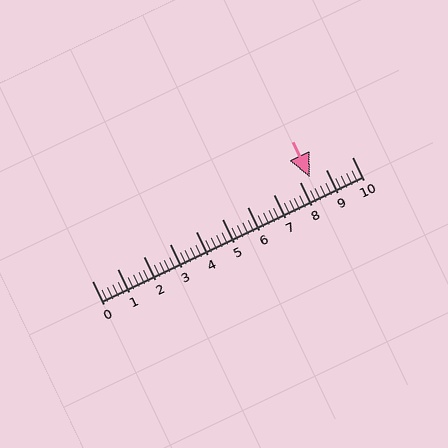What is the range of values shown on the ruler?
The ruler shows values from 0 to 10.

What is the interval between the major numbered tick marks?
The major tick marks are spaced 1 units apart.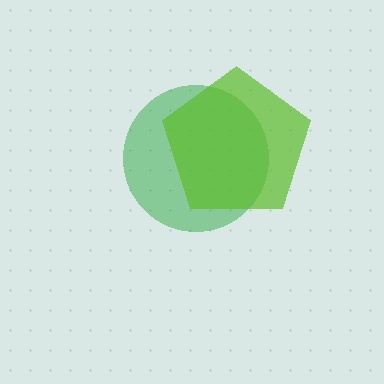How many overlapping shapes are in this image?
There are 2 overlapping shapes in the image.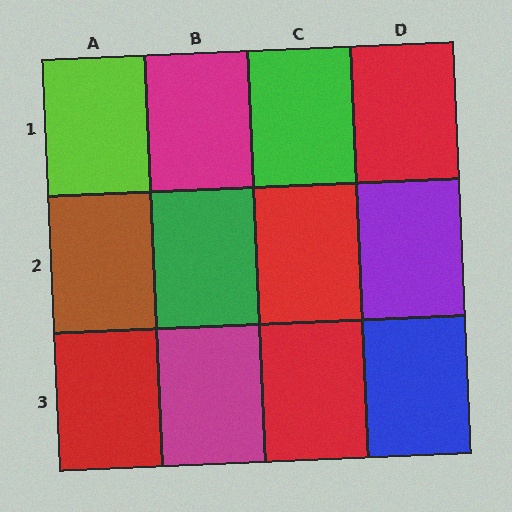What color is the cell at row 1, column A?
Lime.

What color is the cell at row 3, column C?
Red.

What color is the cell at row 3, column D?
Blue.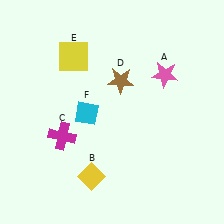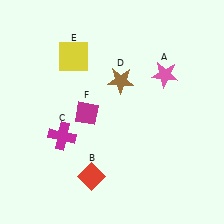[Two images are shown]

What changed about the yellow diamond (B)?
In Image 1, B is yellow. In Image 2, it changed to red.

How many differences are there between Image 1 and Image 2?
There are 2 differences between the two images.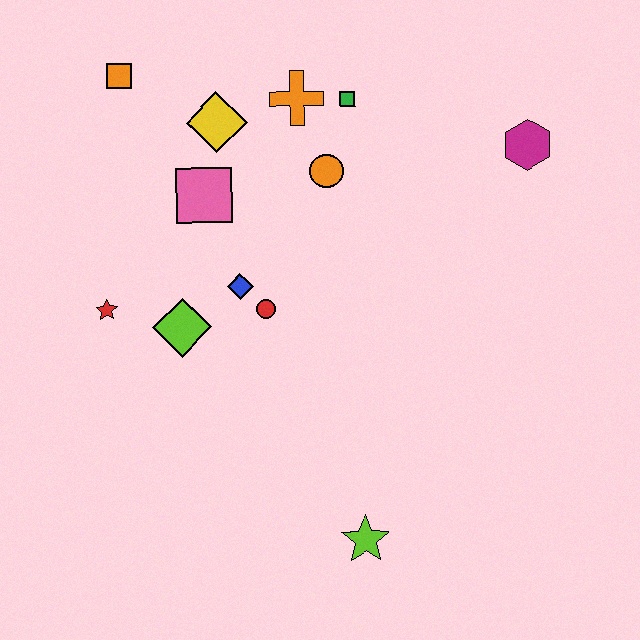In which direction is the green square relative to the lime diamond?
The green square is above the lime diamond.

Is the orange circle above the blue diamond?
Yes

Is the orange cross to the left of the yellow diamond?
No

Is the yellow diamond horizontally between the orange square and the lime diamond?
No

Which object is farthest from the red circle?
The magenta hexagon is farthest from the red circle.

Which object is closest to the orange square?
The yellow diamond is closest to the orange square.